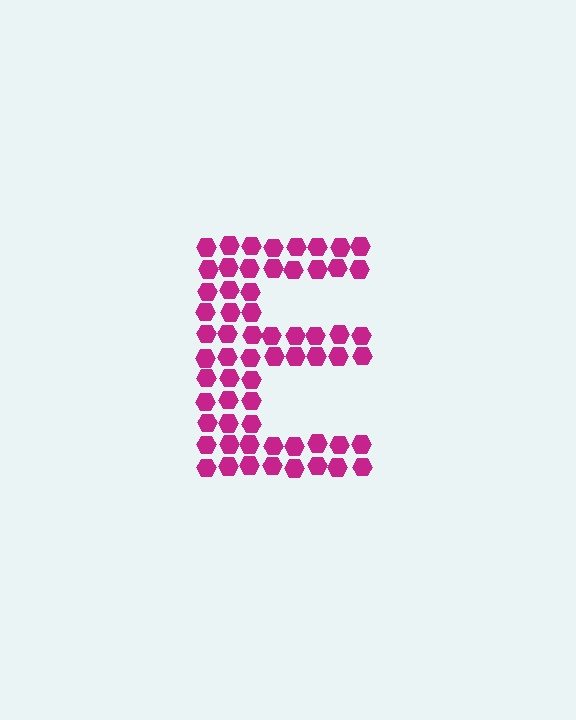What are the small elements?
The small elements are hexagons.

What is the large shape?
The large shape is the letter E.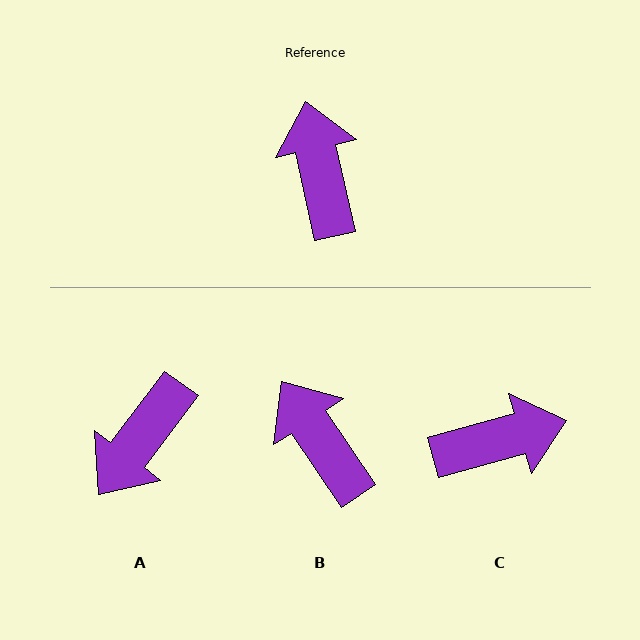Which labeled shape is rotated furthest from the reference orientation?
A, about 131 degrees away.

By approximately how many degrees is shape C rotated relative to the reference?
Approximately 87 degrees clockwise.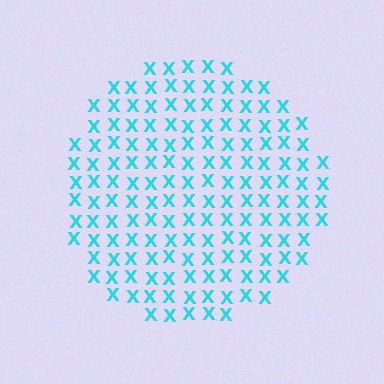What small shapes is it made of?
It is made of small letter X's.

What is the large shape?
The large shape is a circle.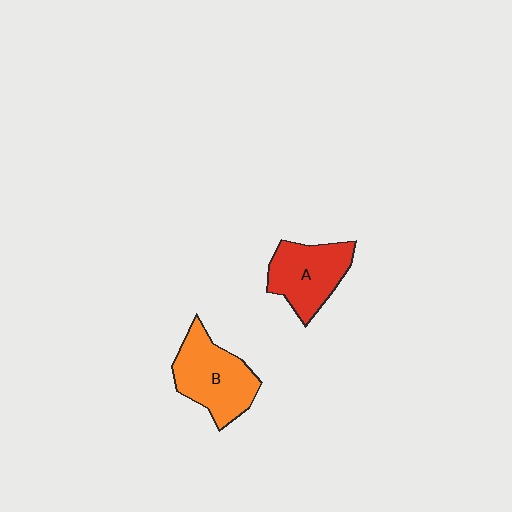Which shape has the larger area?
Shape B (orange).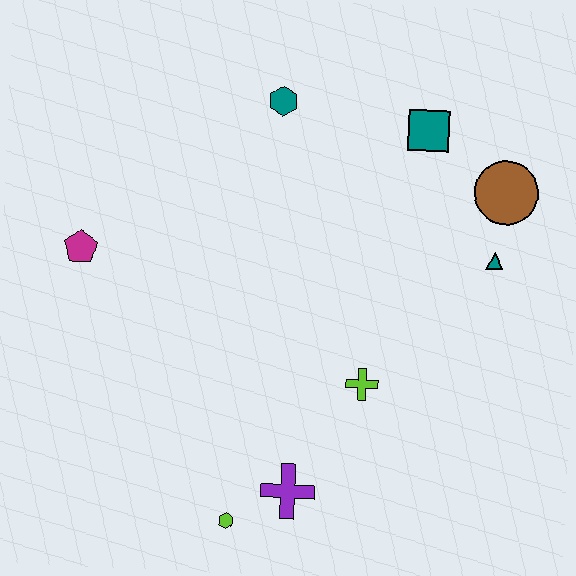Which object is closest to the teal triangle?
The brown circle is closest to the teal triangle.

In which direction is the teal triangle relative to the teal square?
The teal triangle is below the teal square.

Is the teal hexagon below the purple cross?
No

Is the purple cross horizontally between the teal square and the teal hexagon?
Yes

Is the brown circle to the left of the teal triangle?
No